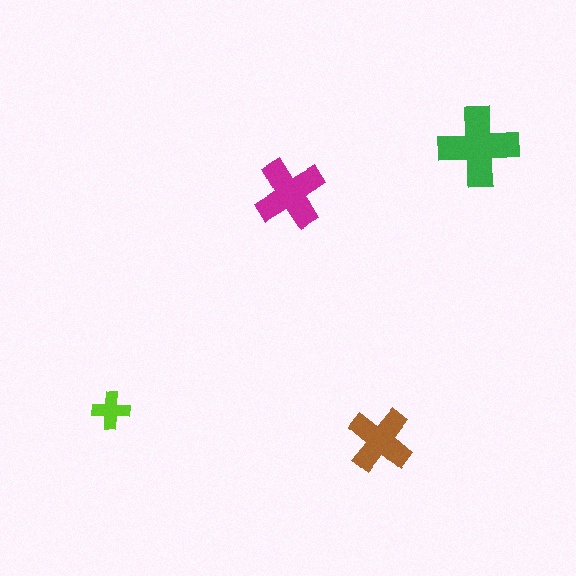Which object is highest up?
The green cross is topmost.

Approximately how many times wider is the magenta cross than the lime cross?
About 2 times wider.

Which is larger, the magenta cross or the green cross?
The green one.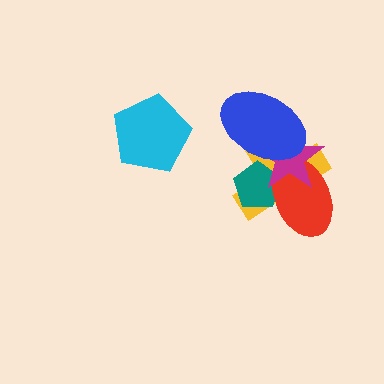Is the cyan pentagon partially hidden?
No, no other shape covers it.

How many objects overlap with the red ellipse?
3 objects overlap with the red ellipse.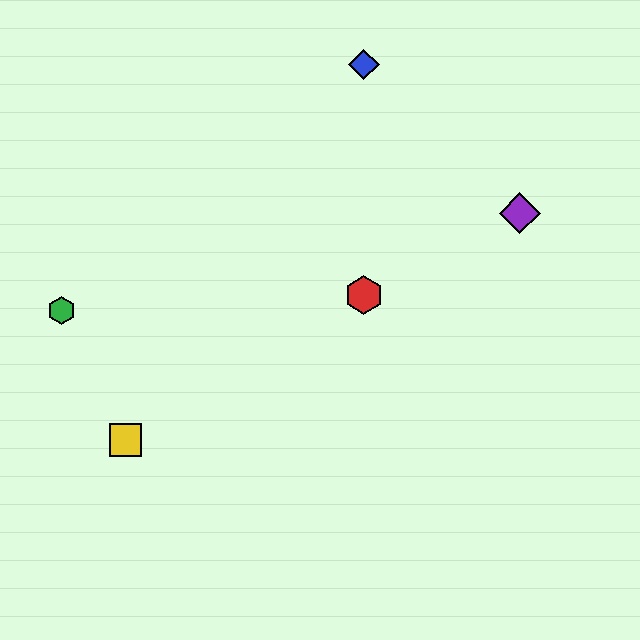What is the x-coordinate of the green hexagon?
The green hexagon is at x≈61.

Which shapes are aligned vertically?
The red hexagon, the blue diamond are aligned vertically.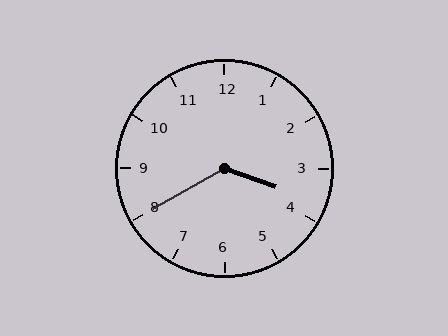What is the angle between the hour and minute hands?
Approximately 130 degrees.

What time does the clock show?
3:40.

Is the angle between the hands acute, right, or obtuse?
It is obtuse.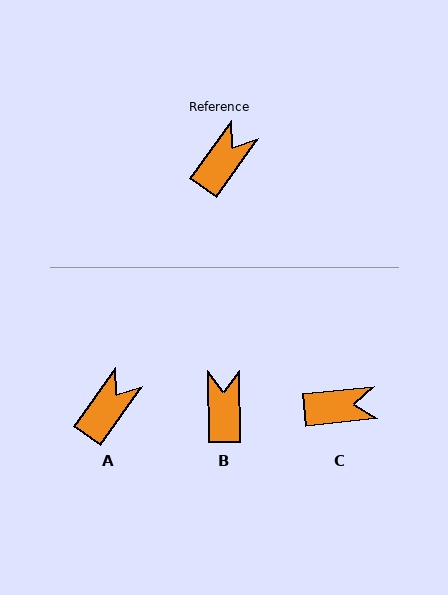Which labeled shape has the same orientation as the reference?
A.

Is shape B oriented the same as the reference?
No, it is off by about 36 degrees.